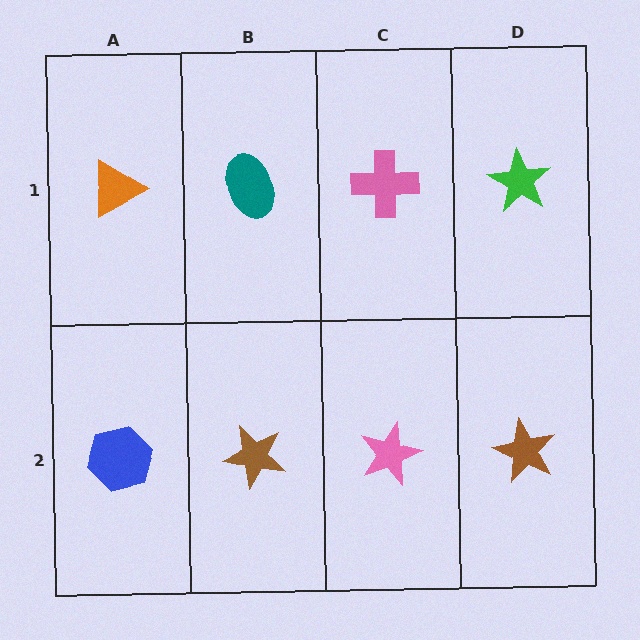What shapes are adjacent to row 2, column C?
A pink cross (row 1, column C), a brown star (row 2, column B), a brown star (row 2, column D).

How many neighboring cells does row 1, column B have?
3.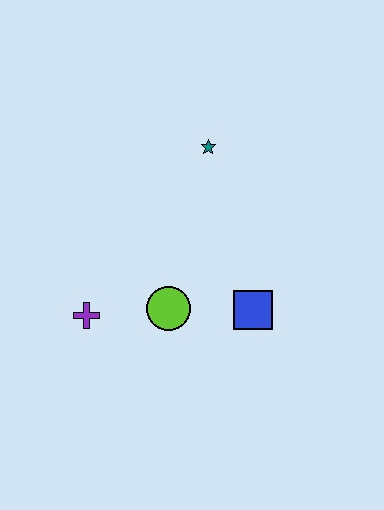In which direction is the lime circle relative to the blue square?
The lime circle is to the left of the blue square.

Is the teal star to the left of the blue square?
Yes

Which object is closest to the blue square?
The lime circle is closest to the blue square.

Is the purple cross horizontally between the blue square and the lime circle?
No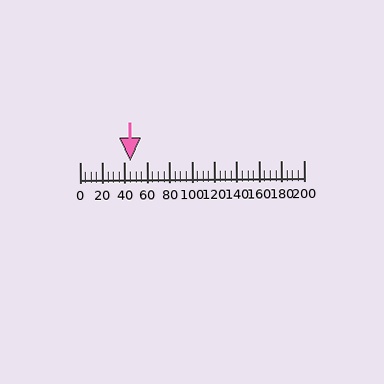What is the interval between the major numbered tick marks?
The major tick marks are spaced 20 units apart.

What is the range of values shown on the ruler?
The ruler shows values from 0 to 200.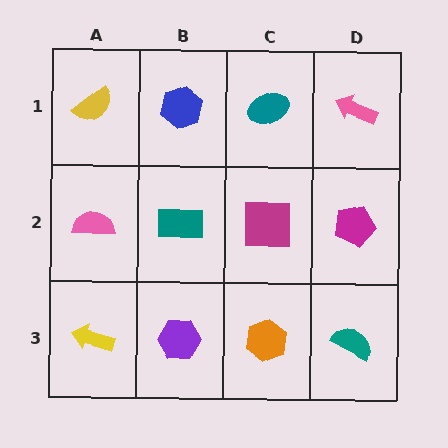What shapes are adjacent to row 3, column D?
A magenta pentagon (row 2, column D), an orange hexagon (row 3, column C).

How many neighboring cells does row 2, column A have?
3.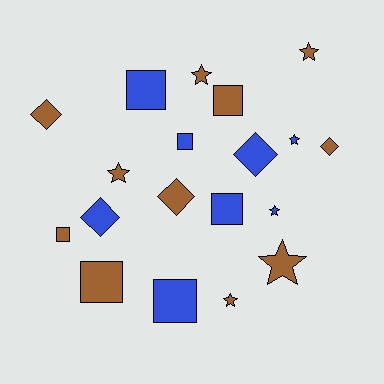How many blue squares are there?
There are 4 blue squares.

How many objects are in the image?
There are 19 objects.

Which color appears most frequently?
Brown, with 11 objects.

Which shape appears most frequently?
Star, with 7 objects.